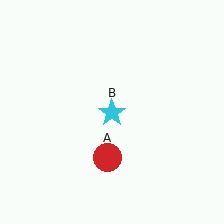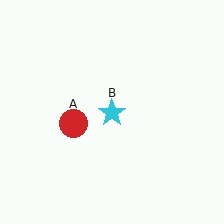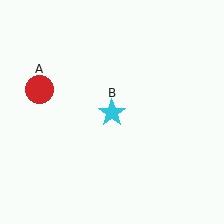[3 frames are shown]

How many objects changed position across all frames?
1 object changed position: red circle (object A).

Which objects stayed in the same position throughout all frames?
Cyan star (object B) remained stationary.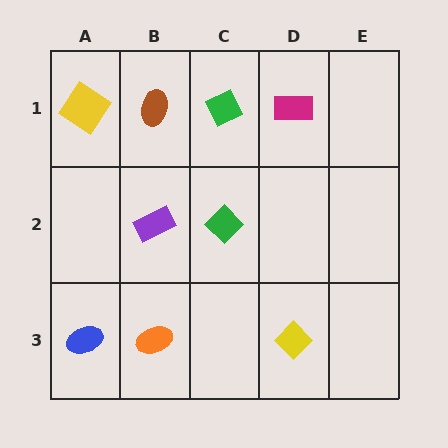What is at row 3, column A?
A blue ellipse.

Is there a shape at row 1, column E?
No, that cell is empty.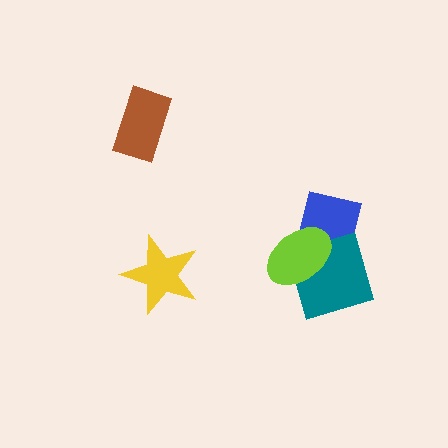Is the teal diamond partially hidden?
Yes, it is partially covered by another shape.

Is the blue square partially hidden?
Yes, it is partially covered by another shape.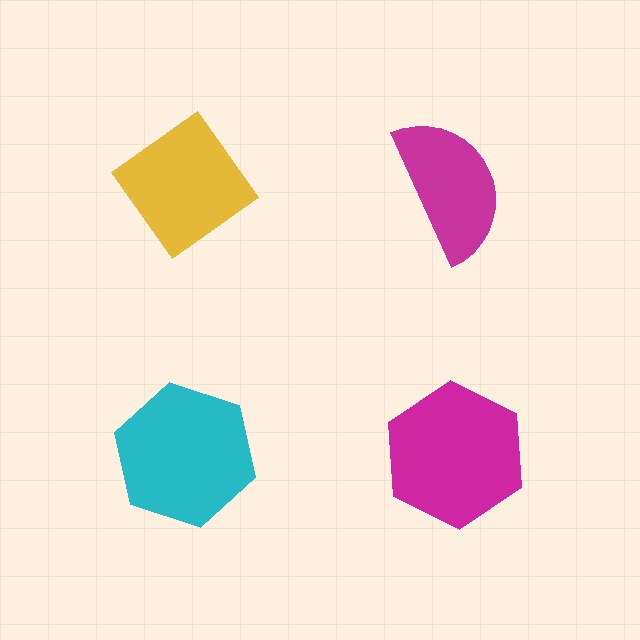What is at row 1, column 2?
A magenta semicircle.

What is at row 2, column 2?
A magenta hexagon.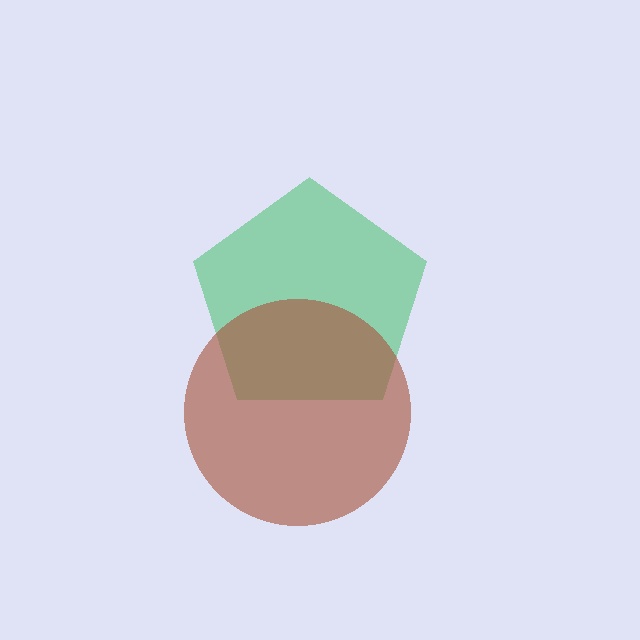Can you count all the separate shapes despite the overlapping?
Yes, there are 2 separate shapes.